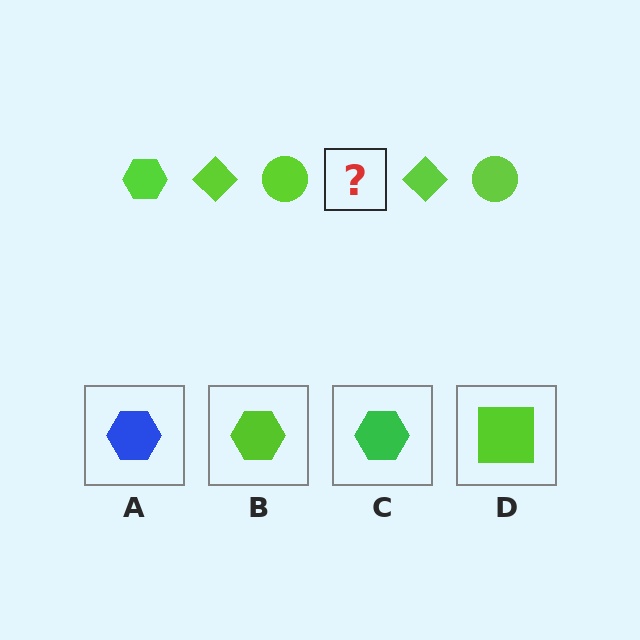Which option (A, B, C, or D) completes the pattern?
B.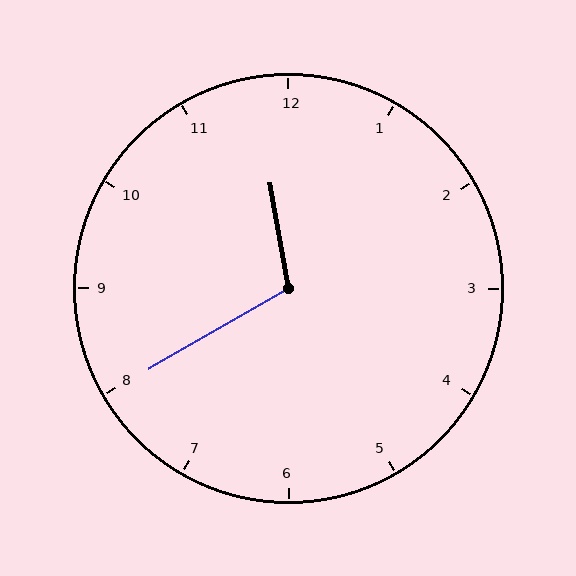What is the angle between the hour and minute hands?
Approximately 110 degrees.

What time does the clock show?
11:40.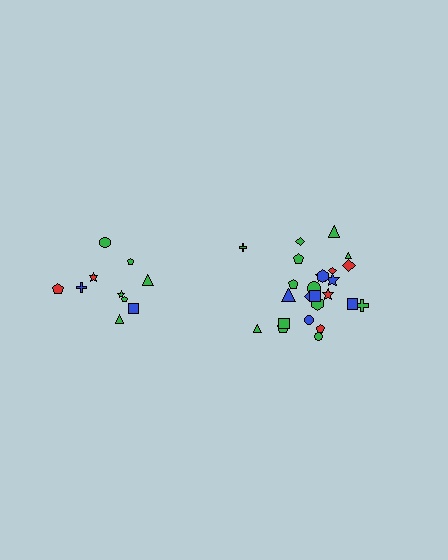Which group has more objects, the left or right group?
The right group.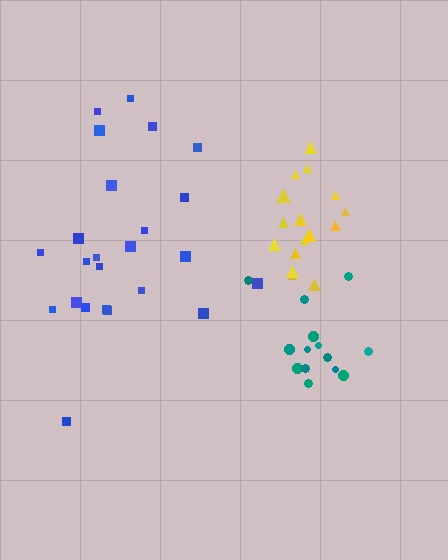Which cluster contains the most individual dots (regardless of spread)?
Blue (25).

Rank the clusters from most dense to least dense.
yellow, teal, blue.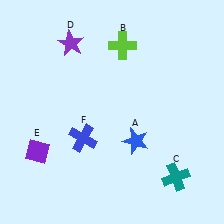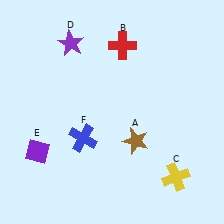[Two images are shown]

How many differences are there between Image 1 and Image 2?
There are 3 differences between the two images.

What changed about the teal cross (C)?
In Image 1, C is teal. In Image 2, it changed to yellow.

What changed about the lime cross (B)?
In Image 1, B is lime. In Image 2, it changed to red.